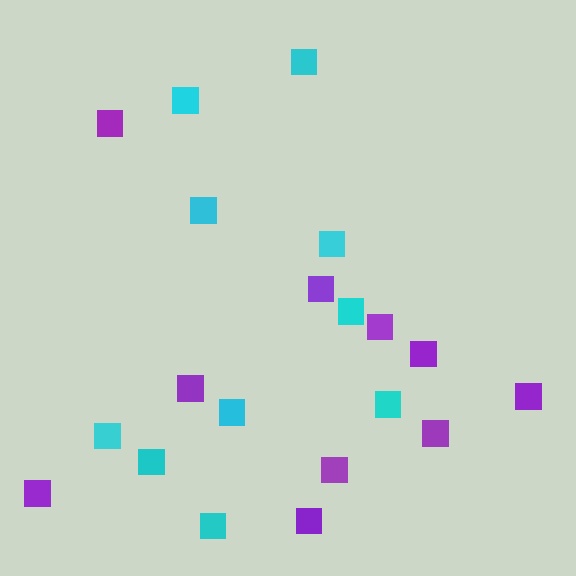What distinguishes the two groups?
There are 2 groups: one group of purple squares (10) and one group of cyan squares (10).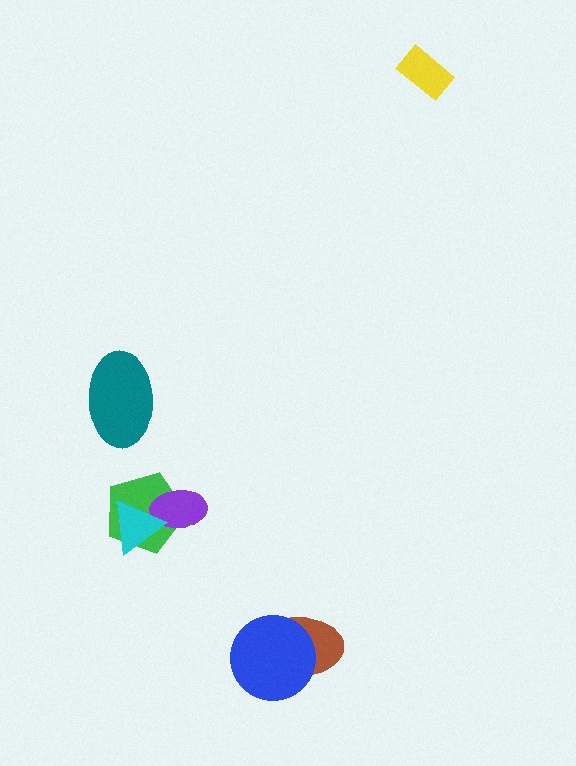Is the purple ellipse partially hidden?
Yes, it is partially covered by another shape.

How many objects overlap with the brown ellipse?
1 object overlaps with the brown ellipse.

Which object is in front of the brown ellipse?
The blue circle is in front of the brown ellipse.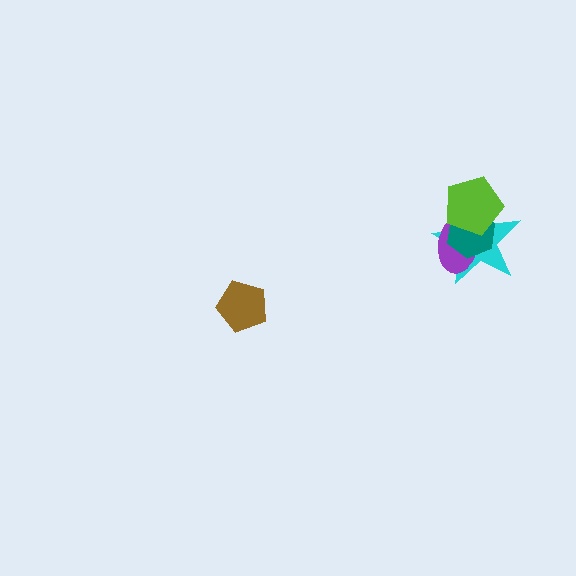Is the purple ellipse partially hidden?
Yes, it is partially covered by another shape.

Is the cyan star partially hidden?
Yes, it is partially covered by another shape.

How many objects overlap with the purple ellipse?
3 objects overlap with the purple ellipse.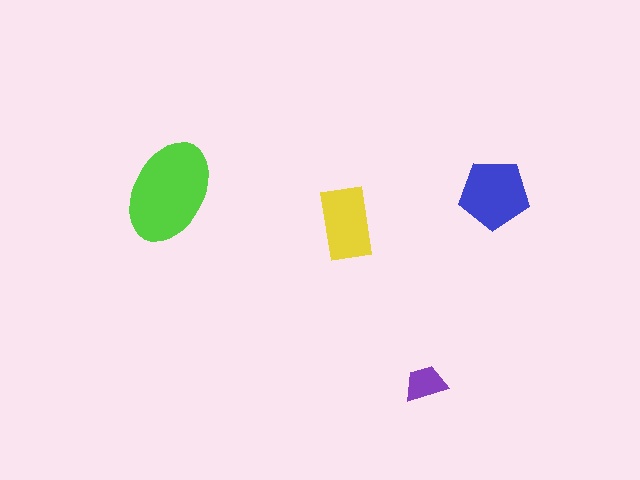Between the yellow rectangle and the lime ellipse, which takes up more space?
The lime ellipse.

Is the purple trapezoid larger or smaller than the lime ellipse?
Smaller.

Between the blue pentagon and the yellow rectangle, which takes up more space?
The blue pentagon.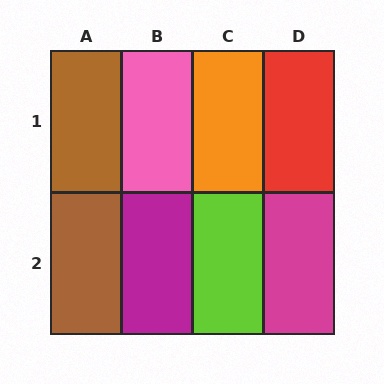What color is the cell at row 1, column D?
Red.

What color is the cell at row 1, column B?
Pink.